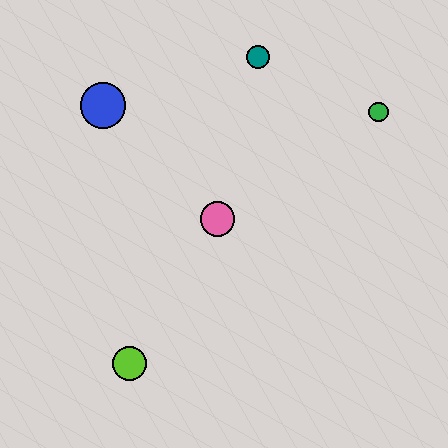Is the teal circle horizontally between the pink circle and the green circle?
Yes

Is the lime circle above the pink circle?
No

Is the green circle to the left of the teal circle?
No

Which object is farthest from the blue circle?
The green circle is farthest from the blue circle.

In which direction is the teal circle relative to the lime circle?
The teal circle is above the lime circle.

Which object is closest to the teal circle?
The green circle is closest to the teal circle.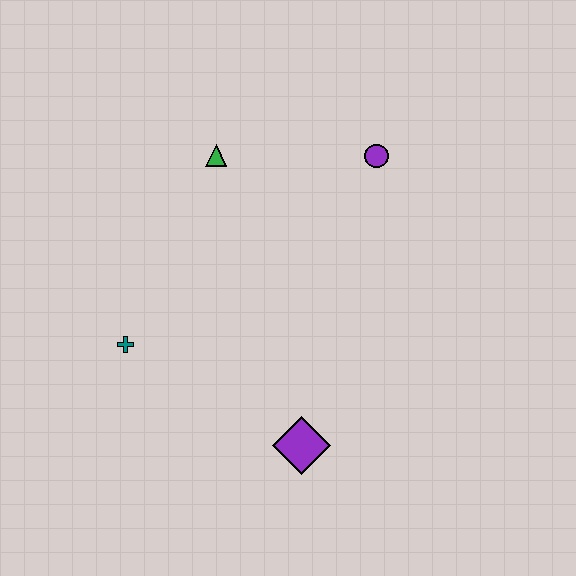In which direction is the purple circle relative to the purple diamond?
The purple circle is above the purple diamond.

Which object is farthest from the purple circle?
The teal cross is farthest from the purple circle.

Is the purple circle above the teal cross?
Yes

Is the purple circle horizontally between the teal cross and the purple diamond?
No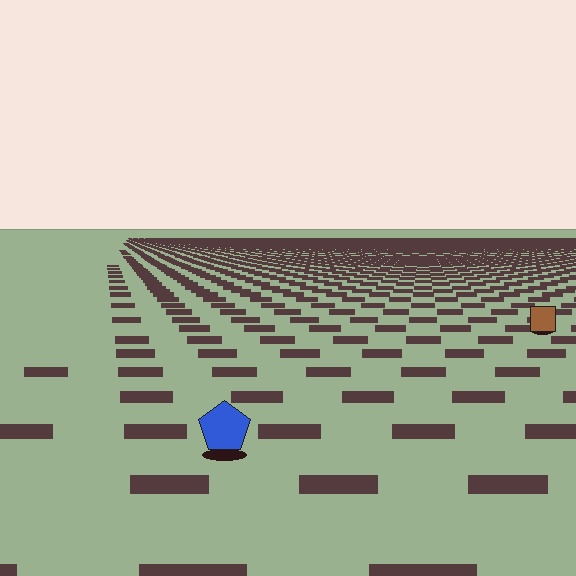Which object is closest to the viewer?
The blue pentagon is closest. The texture marks near it are larger and more spread out.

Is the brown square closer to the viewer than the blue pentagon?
No. The blue pentagon is closer — you can tell from the texture gradient: the ground texture is coarser near it.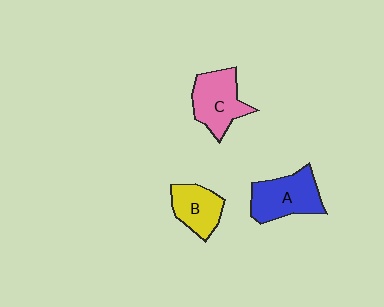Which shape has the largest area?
Shape A (blue).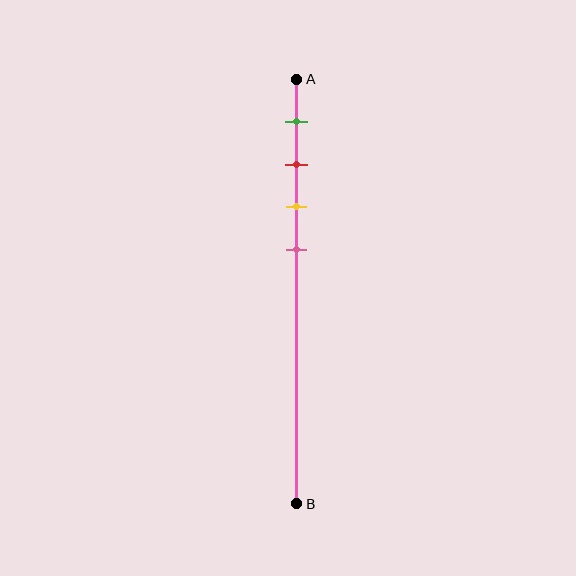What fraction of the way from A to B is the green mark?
The green mark is approximately 10% (0.1) of the way from A to B.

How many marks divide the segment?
There are 4 marks dividing the segment.